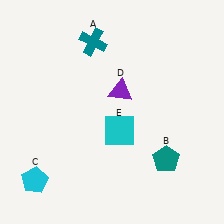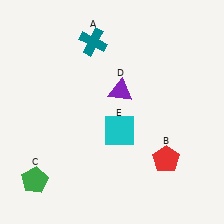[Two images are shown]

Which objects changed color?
B changed from teal to red. C changed from cyan to green.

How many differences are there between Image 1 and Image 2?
There are 2 differences between the two images.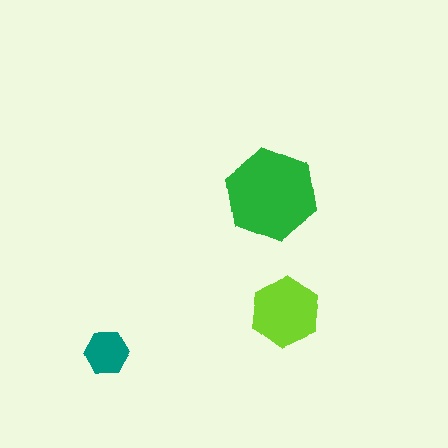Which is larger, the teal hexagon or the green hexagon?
The green one.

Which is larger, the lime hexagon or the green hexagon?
The green one.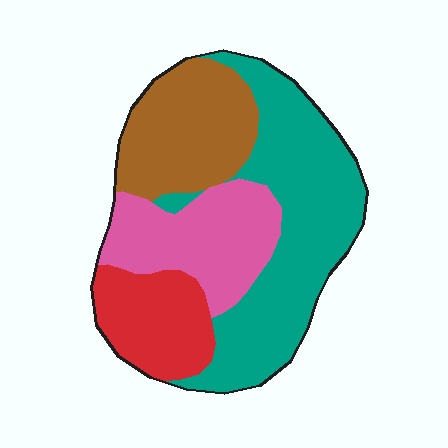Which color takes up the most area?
Teal, at roughly 40%.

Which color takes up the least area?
Red, at roughly 15%.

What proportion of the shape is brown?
Brown covers roughly 20% of the shape.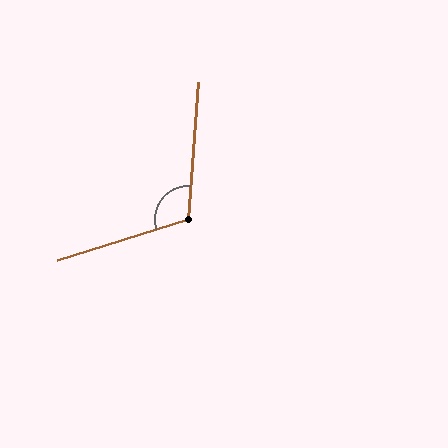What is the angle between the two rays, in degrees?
Approximately 112 degrees.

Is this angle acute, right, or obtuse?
It is obtuse.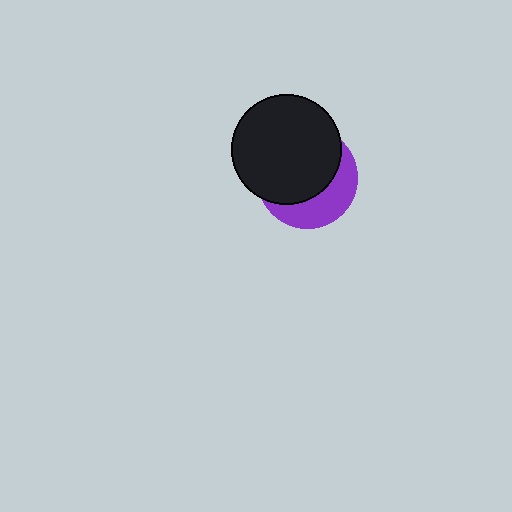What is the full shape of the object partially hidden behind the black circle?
The partially hidden object is a purple circle.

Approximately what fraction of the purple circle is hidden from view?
Roughly 64% of the purple circle is hidden behind the black circle.